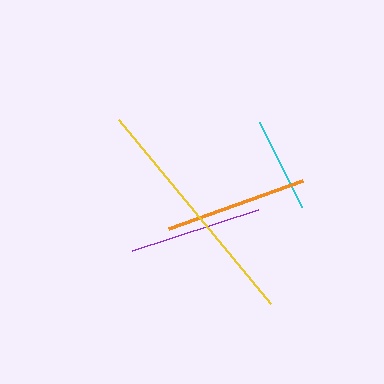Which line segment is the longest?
The yellow line is the longest at approximately 239 pixels.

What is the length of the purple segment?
The purple segment is approximately 133 pixels long.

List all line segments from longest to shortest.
From longest to shortest: yellow, orange, purple, cyan.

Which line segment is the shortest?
The cyan line is the shortest at approximately 95 pixels.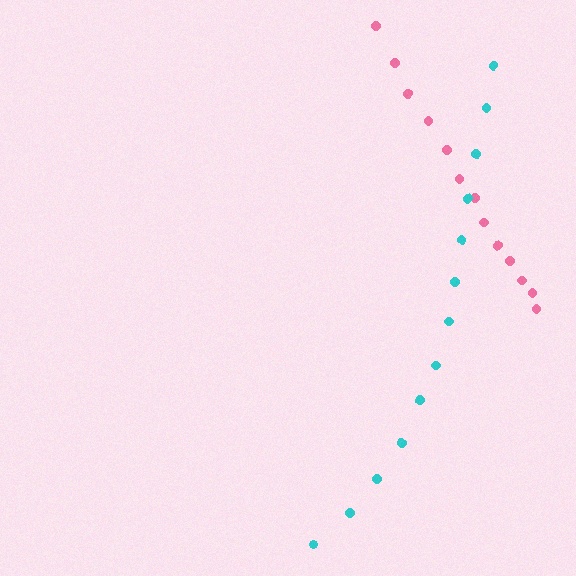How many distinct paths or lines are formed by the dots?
There are 2 distinct paths.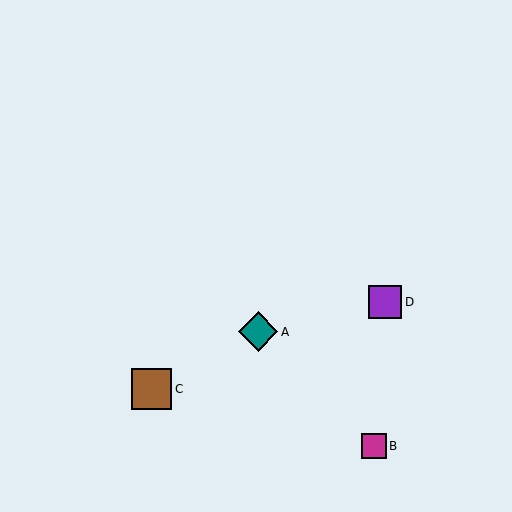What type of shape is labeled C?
Shape C is a brown square.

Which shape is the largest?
The brown square (labeled C) is the largest.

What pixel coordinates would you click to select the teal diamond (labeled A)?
Click at (258, 332) to select the teal diamond A.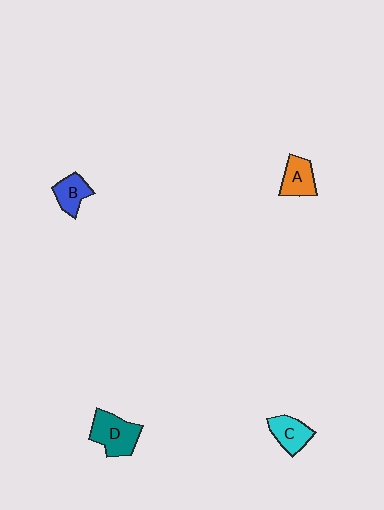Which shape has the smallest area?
Shape B (blue).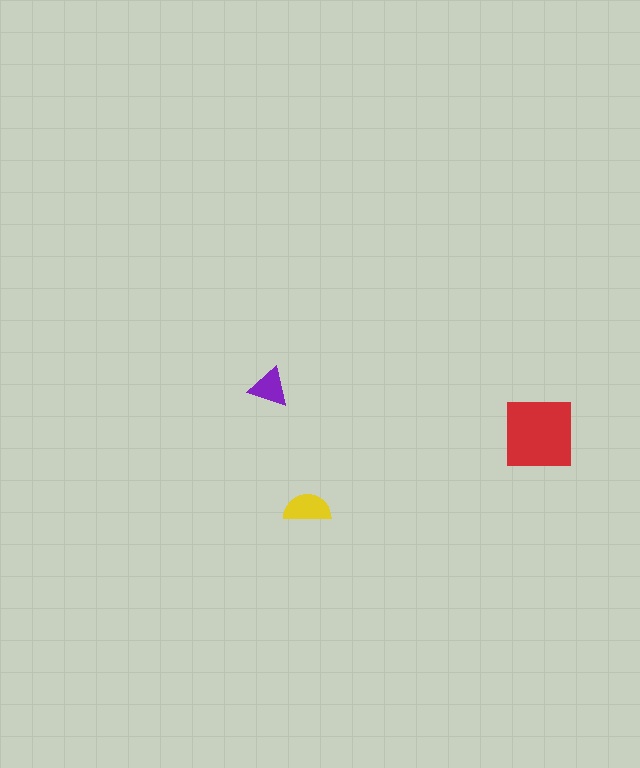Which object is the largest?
The red square.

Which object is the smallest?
The purple triangle.